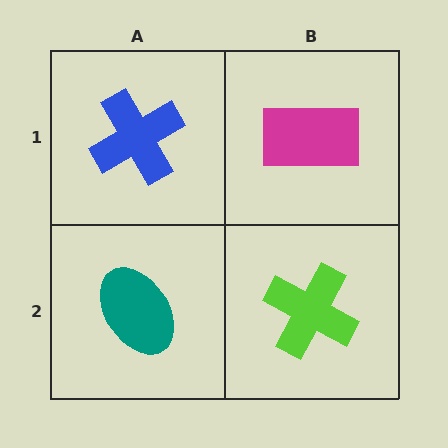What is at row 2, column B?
A lime cross.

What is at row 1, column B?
A magenta rectangle.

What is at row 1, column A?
A blue cross.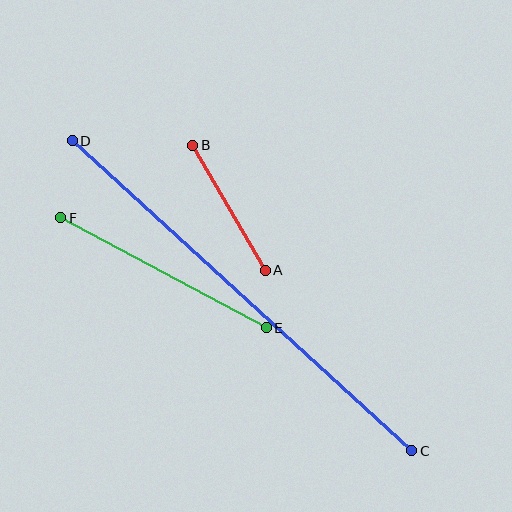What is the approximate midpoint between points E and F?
The midpoint is at approximately (163, 273) pixels.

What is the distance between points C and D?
The distance is approximately 460 pixels.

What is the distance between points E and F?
The distance is approximately 233 pixels.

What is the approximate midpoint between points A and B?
The midpoint is at approximately (229, 208) pixels.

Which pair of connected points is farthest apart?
Points C and D are farthest apart.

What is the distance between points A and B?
The distance is approximately 145 pixels.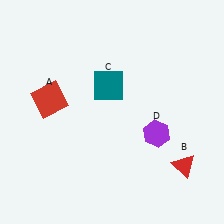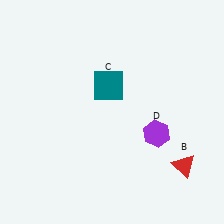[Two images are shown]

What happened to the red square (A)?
The red square (A) was removed in Image 2. It was in the top-left area of Image 1.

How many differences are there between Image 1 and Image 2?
There is 1 difference between the two images.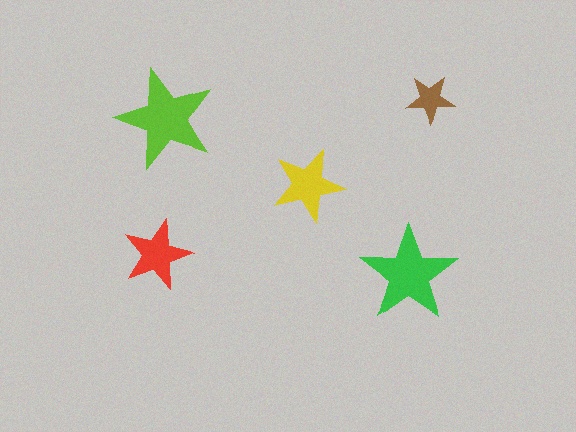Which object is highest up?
The brown star is topmost.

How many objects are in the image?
There are 5 objects in the image.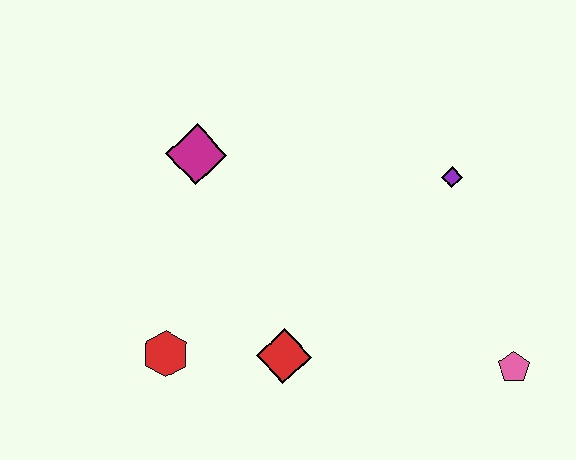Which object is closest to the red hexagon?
The red diamond is closest to the red hexagon.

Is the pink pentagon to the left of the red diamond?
No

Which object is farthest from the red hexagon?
The pink pentagon is farthest from the red hexagon.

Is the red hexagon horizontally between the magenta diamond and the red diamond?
No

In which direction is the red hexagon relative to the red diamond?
The red hexagon is to the left of the red diamond.